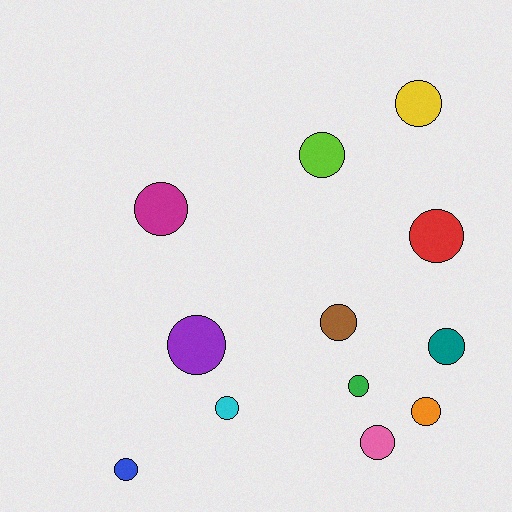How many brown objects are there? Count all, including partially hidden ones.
There is 1 brown object.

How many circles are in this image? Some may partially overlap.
There are 12 circles.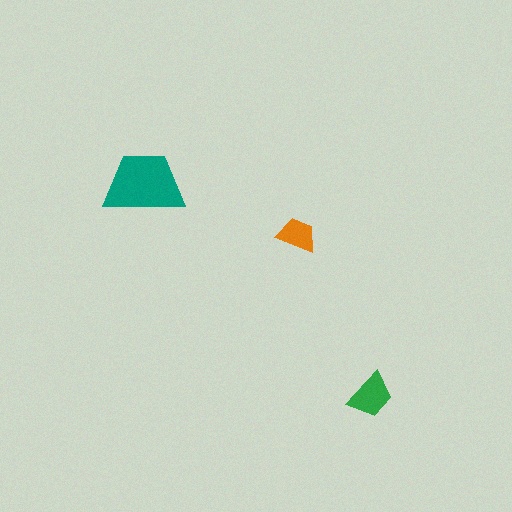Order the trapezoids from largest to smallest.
the teal one, the green one, the orange one.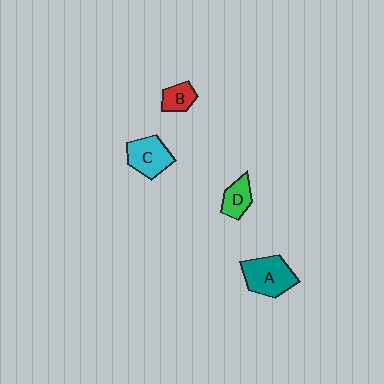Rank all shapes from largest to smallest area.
From largest to smallest: A (teal), C (cyan), D (green), B (red).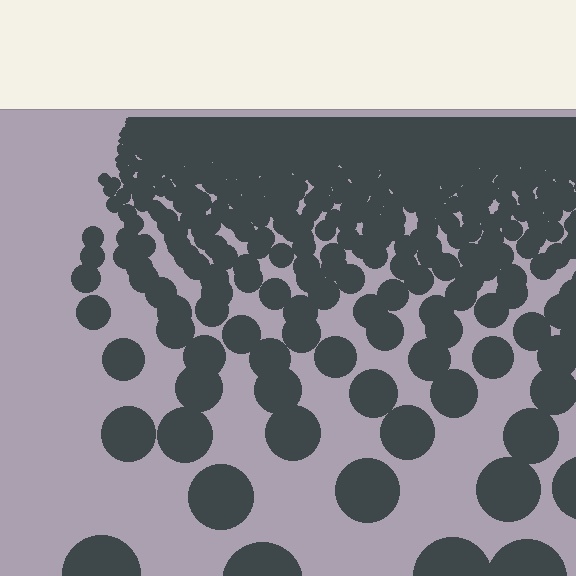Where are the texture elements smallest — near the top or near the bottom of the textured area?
Near the top.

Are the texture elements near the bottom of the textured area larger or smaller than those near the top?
Larger. Near the bottom, elements are closer to the viewer and appear at a bigger on-screen size.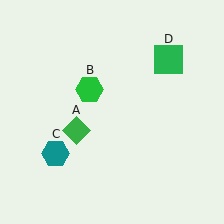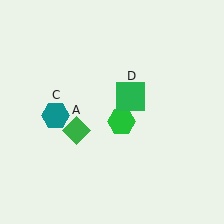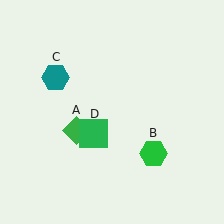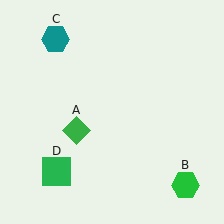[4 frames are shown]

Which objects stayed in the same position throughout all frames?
Green diamond (object A) remained stationary.